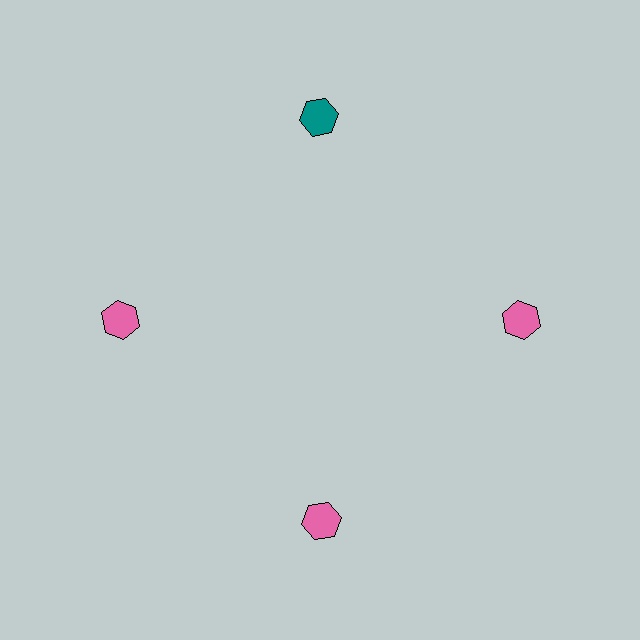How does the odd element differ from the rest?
It has a different color: teal instead of pink.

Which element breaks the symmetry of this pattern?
The teal hexagon at roughly the 12 o'clock position breaks the symmetry. All other shapes are pink hexagons.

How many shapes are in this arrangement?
There are 4 shapes arranged in a ring pattern.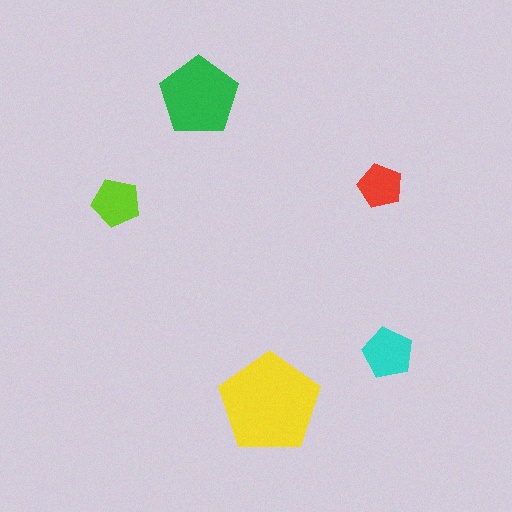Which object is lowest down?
The yellow pentagon is bottommost.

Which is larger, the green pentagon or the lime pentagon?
The green one.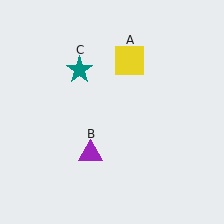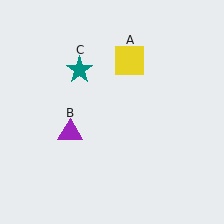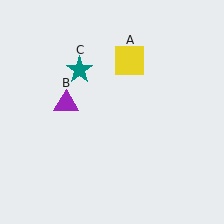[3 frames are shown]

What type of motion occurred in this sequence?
The purple triangle (object B) rotated clockwise around the center of the scene.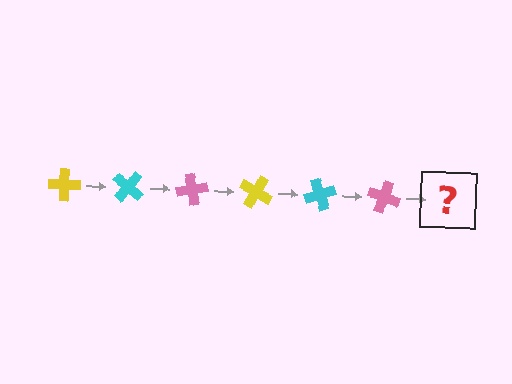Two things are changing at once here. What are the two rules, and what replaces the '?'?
The two rules are that it rotates 40 degrees each step and the color cycles through yellow, cyan, and pink. The '?' should be a yellow cross, rotated 240 degrees from the start.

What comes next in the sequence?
The next element should be a yellow cross, rotated 240 degrees from the start.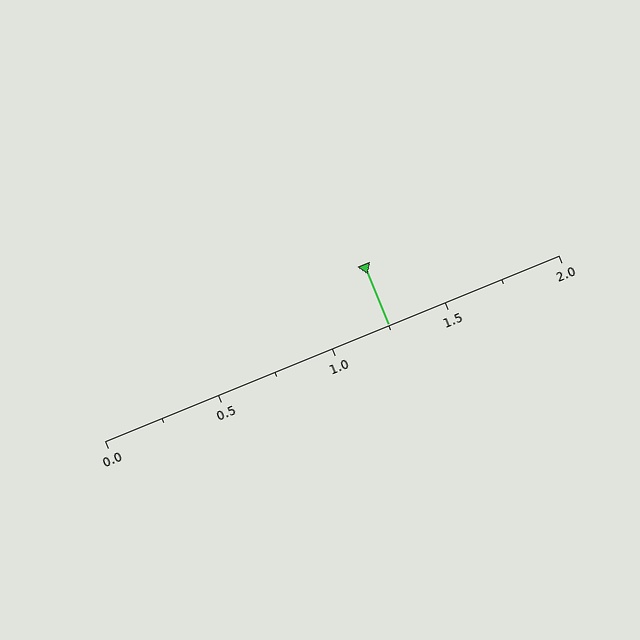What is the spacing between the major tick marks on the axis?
The major ticks are spaced 0.5 apart.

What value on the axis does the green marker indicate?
The marker indicates approximately 1.25.